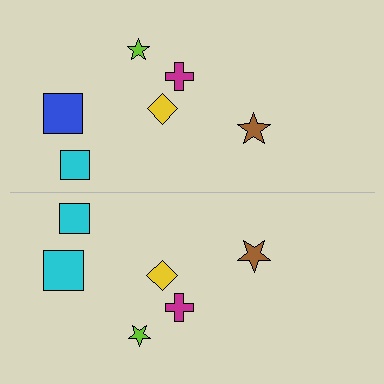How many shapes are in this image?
There are 12 shapes in this image.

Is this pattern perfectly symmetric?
No, the pattern is not perfectly symmetric. The cyan square on the bottom side breaks the symmetry — its mirror counterpart is blue.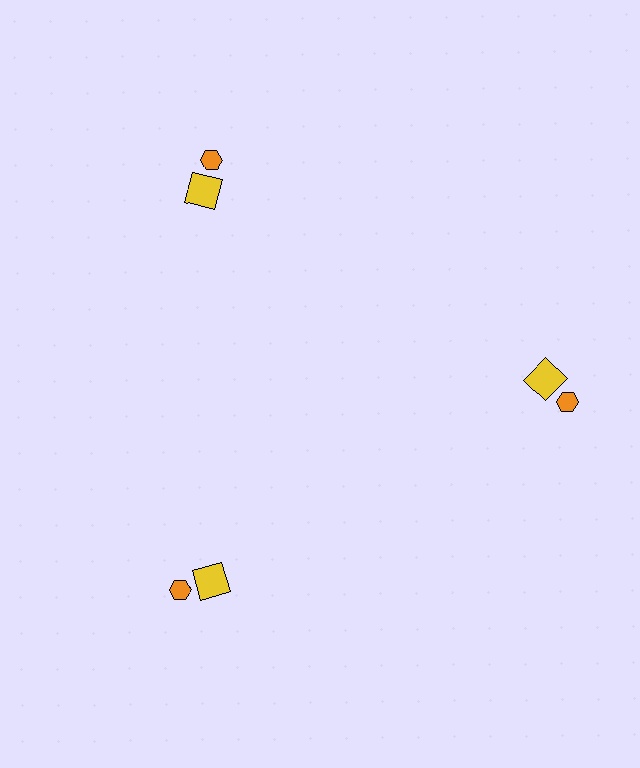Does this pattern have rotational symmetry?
Yes, this pattern has 3-fold rotational symmetry. It looks the same after rotating 120 degrees around the center.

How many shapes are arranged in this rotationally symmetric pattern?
There are 6 shapes, arranged in 3 groups of 2.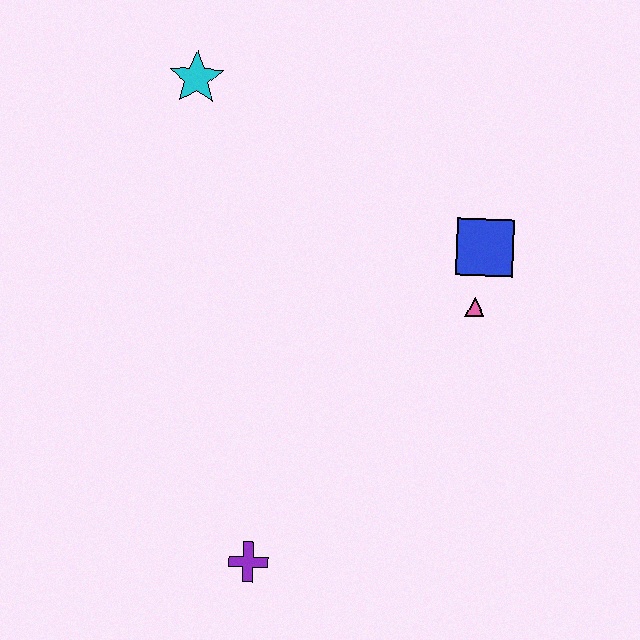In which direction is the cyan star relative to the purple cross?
The cyan star is above the purple cross.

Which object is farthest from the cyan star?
The purple cross is farthest from the cyan star.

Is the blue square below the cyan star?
Yes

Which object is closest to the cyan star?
The blue square is closest to the cyan star.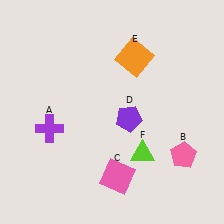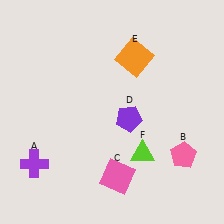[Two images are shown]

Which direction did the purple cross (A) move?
The purple cross (A) moved down.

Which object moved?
The purple cross (A) moved down.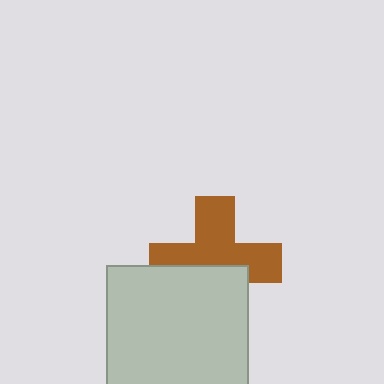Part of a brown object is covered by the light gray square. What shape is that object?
It is a cross.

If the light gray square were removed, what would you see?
You would see the complete brown cross.